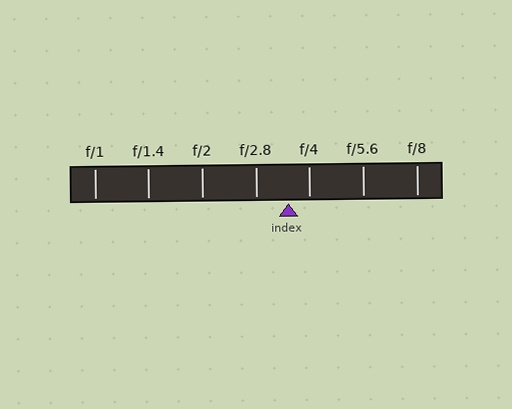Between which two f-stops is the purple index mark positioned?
The index mark is between f/2.8 and f/4.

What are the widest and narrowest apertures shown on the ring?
The widest aperture shown is f/1 and the narrowest is f/8.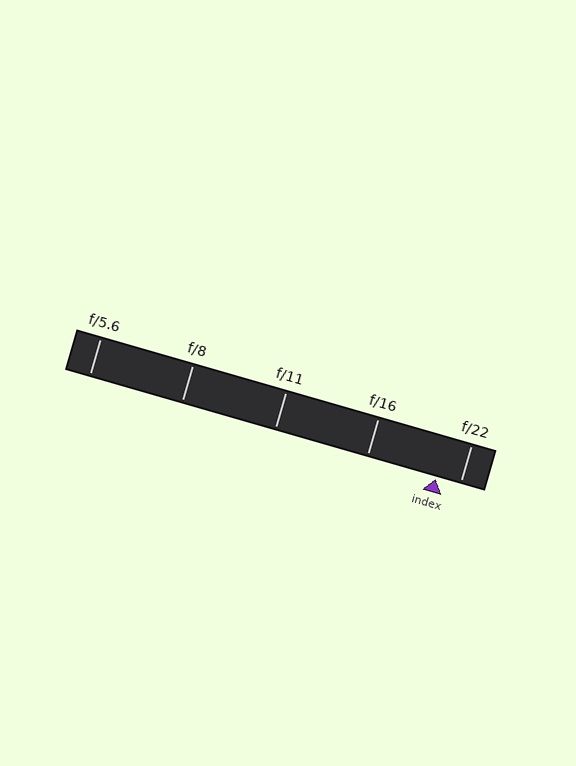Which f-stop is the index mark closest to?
The index mark is closest to f/22.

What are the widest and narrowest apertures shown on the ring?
The widest aperture shown is f/5.6 and the narrowest is f/22.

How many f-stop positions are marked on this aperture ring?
There are 5 f-stop positions marked.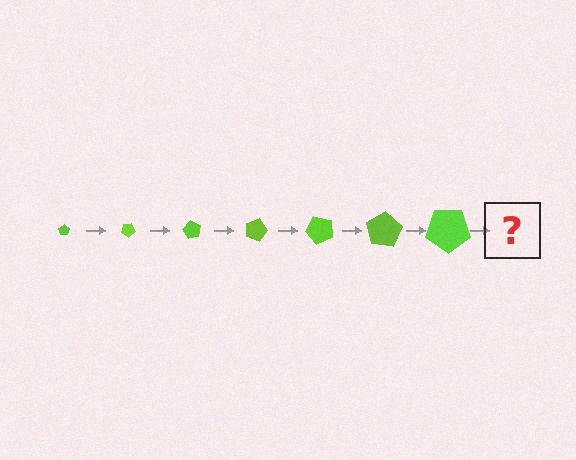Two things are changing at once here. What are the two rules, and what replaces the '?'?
The two rules are that the pentagon grows larger each step and it rotates 30 degrees each step. The '?' should be a pentagon, larger than the previous one and rotated 210 degrees from the start.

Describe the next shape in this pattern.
It should be a pentagon, larger than the previous one and rotated 210 degrees from the start.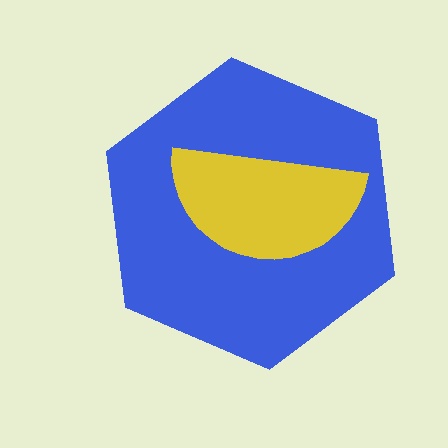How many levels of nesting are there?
2.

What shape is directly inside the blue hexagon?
The yellow semicircle.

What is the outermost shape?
The blue hexagon.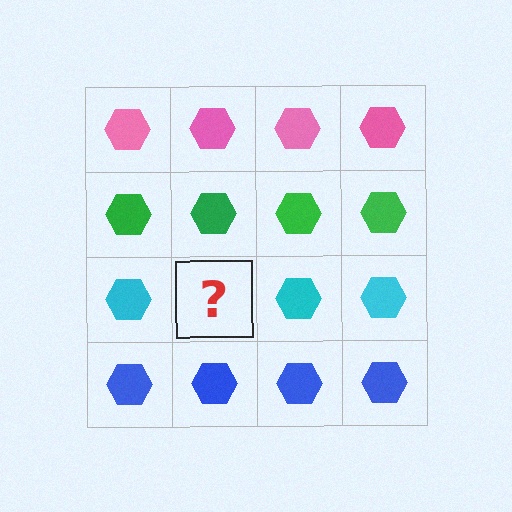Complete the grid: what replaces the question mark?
The question mark should be replaced with a cyan hexagon.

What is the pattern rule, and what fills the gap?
The rule is that each row has a consistent color. The gap should be filled with a cyan hexagon.